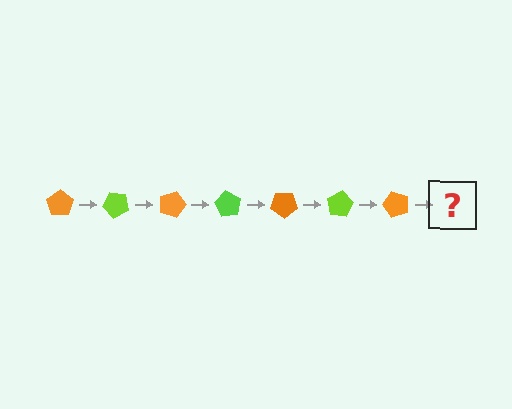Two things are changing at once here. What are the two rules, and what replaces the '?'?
The two rules are that it rotates 45 degrees each step and the color cycles through orange and lime. The '?' should be a lime pentagon, rotated 315 degrees from the start.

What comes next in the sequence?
The next element should be a lime pentagon, rotated 315 degrees from the start.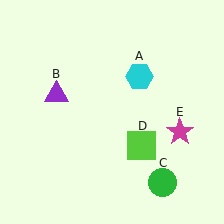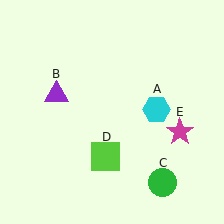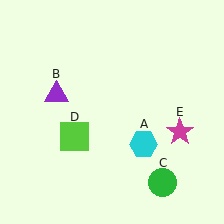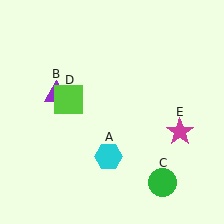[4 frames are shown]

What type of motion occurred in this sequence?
The cyan hexagon (object A), lime square (object D) rotated clockwise around the center of the scene.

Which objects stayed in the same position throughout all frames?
Purple triangle (object B) and green circle (object C) and magenta star (object E) remained stationary.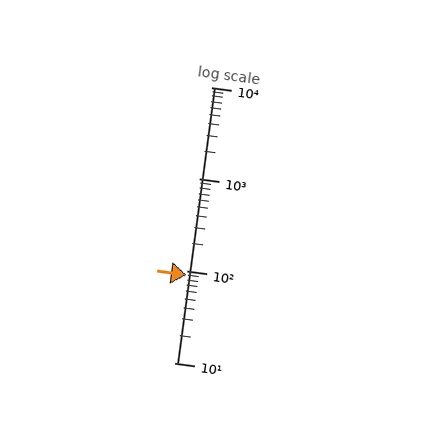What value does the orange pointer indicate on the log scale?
The pointer indicates approximately 90.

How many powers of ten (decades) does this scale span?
The scale spans 3 decades, from 10 to 10000.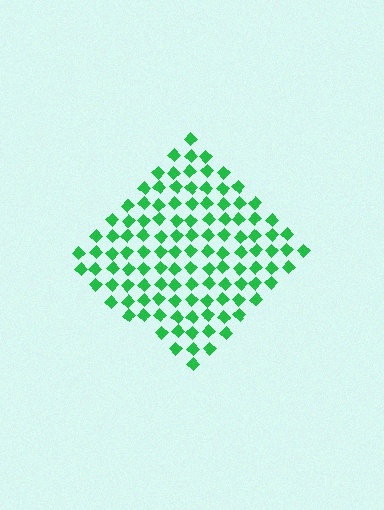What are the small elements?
The small elements are diamonds.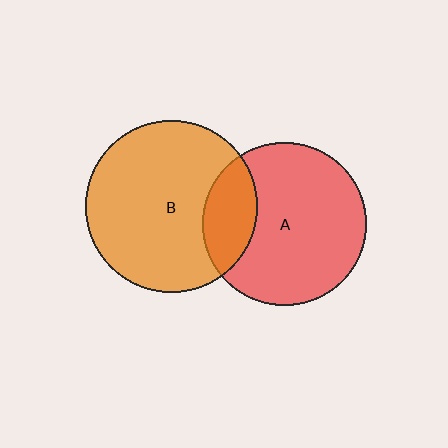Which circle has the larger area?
Circle B (orange).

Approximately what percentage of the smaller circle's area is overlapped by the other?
Approximately 20%.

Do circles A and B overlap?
Yes.